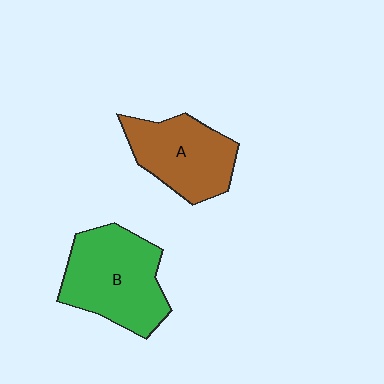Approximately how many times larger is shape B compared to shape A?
Approximately 1.2 times.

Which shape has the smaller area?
Shape A (brown).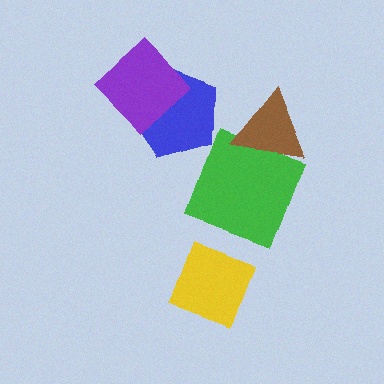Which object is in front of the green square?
The brown triangle is in front of the green square.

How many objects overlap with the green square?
1 object overlaps with the green square.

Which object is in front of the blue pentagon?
The purple diamond is in front of the blue pentagon.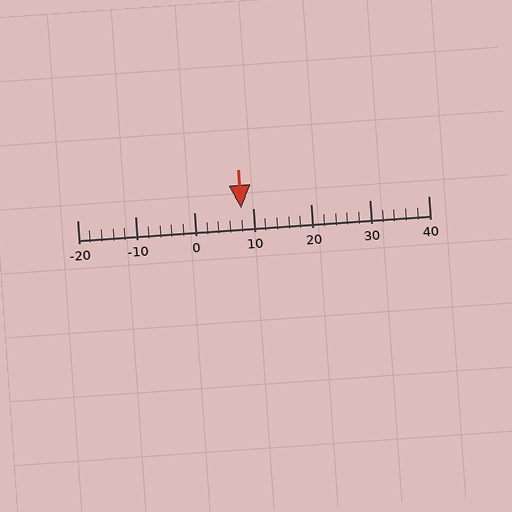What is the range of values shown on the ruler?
The ruler shows values from -20 to 40.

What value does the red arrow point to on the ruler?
The red arrow points to approximately 8.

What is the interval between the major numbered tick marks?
The major tick marks are spaced 10 units apart.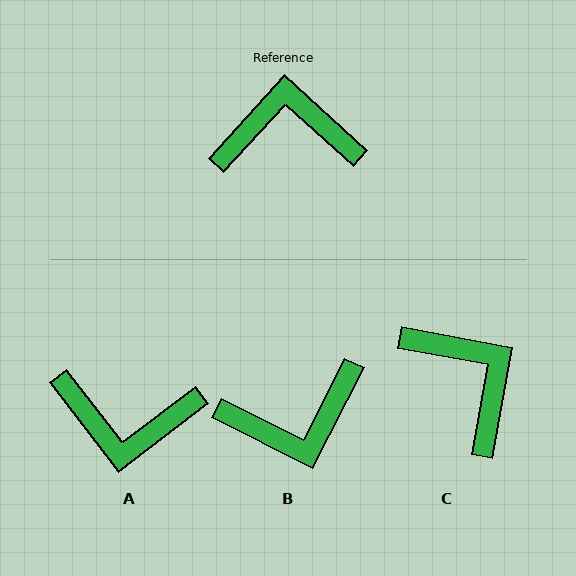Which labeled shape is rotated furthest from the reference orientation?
A, about 170 degrees away.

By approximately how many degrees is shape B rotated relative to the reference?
Approximately 165 degrees clockwise.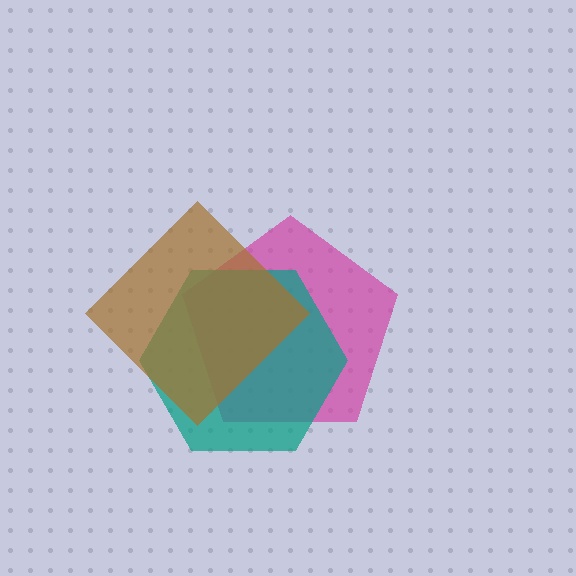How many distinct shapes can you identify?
There are 3 distinct shapes: a magenta pentagon, a teal hexagon, a brown diamond.